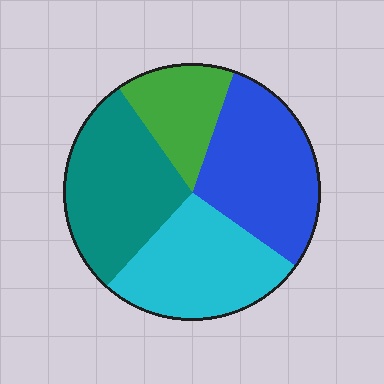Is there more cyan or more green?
Cyan.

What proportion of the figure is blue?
Blue takes up about one third (1/3) of the figure.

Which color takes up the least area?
Green, at roughly 15%.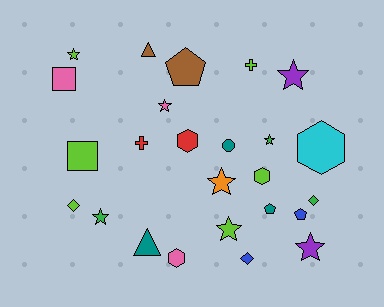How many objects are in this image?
There are 25 objects.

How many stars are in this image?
There are 8 stars.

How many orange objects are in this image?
There is 1 orange object.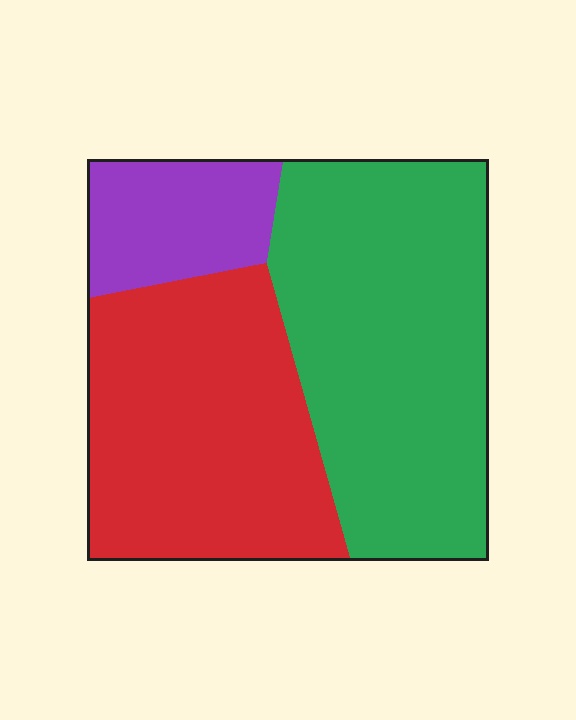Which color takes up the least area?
Purple, at roughly 15%.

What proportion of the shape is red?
Red takes up between a quarter and a half of the shape.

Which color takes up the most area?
Green, at roughly 45%.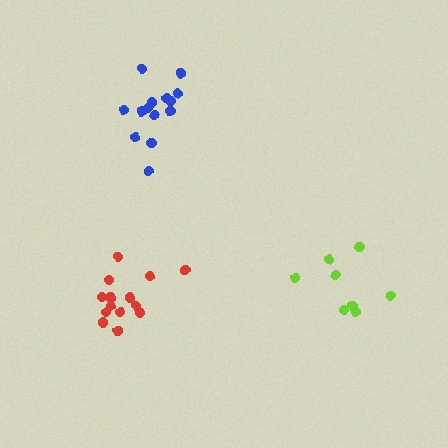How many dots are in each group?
Group 1: 8 dots, Group 2: 14 dots, Group 3: 14 dots (36 total).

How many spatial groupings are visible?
There are 3 spatial groupings.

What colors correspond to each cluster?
The clusters are colored: lime, red, blue.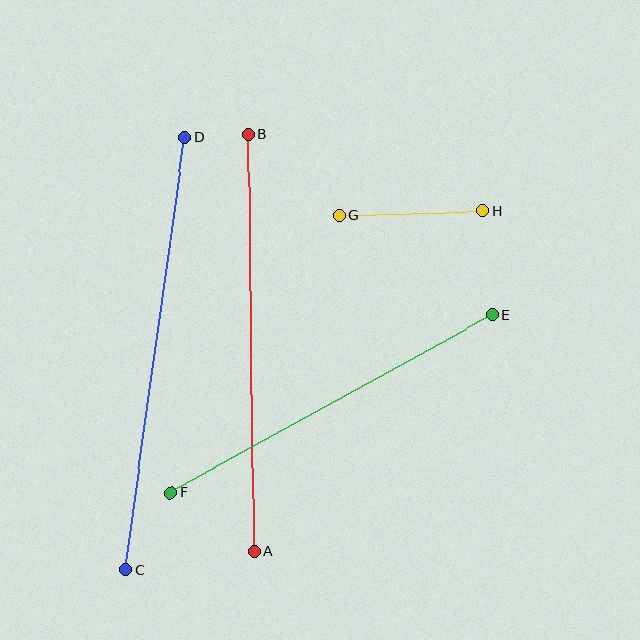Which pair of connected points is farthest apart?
Points C and D are farthest apart.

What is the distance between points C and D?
The distance is approximately 436 pixels.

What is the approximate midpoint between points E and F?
The midpoint is at approximately (331, 404) pixels.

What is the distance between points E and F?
The distance is approximately 367 pixels.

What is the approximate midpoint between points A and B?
The midpoint is at approximately (251, 343) pixels.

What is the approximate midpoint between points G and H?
The midpoint is at approximately (411, 213) pixels.